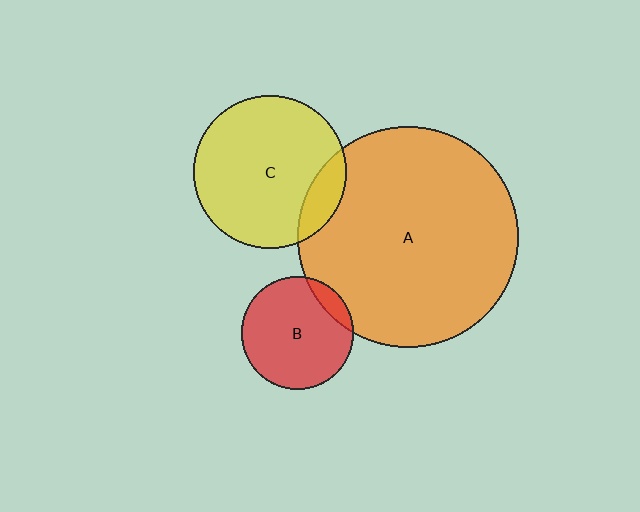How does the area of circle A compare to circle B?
Approximately 3.9 times.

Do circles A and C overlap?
Yes.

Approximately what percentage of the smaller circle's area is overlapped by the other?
Approximately 15%.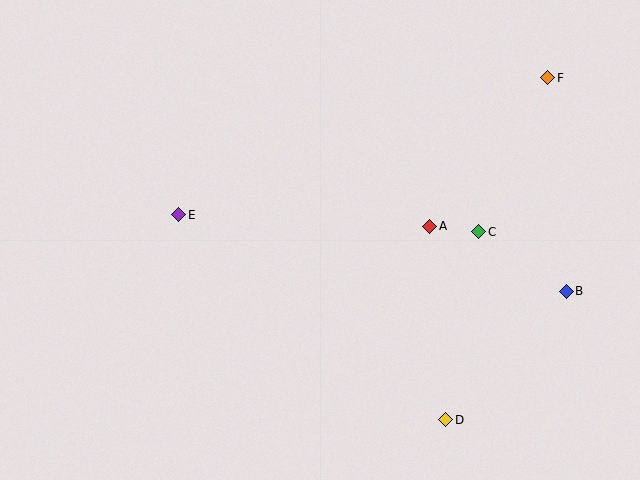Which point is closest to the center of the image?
Point A at (430, 226) is closest to the center.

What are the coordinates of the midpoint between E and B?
The midpoint between E and B is at (372, 253).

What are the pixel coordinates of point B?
Point B is at (566, 291).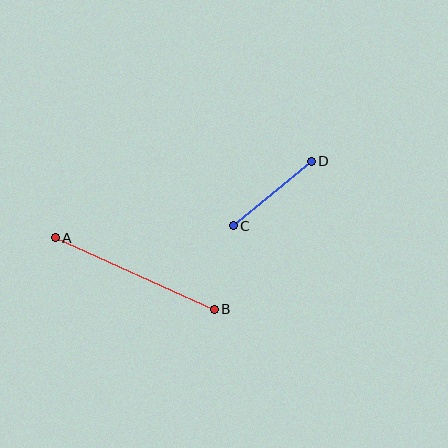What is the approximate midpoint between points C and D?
The midpoint is at approximately (272, 194) pixels.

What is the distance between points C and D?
The distance is approximately 101 pixels.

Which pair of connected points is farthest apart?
Points A and B are farthest apart.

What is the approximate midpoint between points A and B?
The midpoint is at approximately (135, 274) pixels.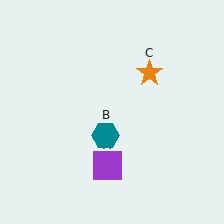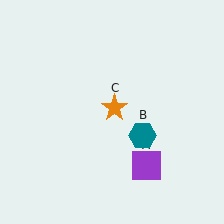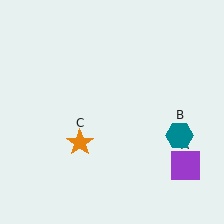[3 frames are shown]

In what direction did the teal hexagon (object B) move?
The teal hexagon (object B) moved right.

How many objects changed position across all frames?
3 objects changed position: purple square (object A), teal hexagon (object B), orange star (object C).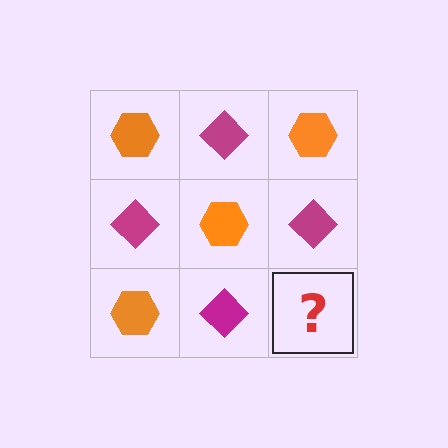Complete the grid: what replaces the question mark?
The question mark should be replaced with an orange hexagon.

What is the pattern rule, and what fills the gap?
The rule is that it alternates orange hexagon and magenta diamond in a checkerboard pattern. The gap should be filled with an orange hexagon.